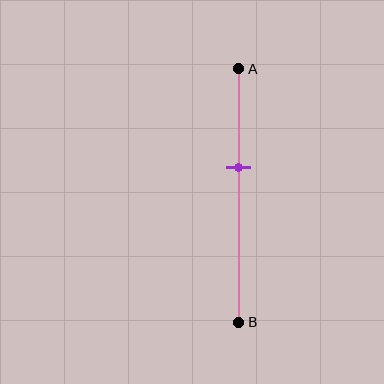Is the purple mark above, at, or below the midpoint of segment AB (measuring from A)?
The purple mark is above the midpoint of segment AB.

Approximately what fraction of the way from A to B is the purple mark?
The purple mark is approximately 40% of the way from A to B.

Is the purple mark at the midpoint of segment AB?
No, the mark is at about 40% from A, not at the 50% midpoint.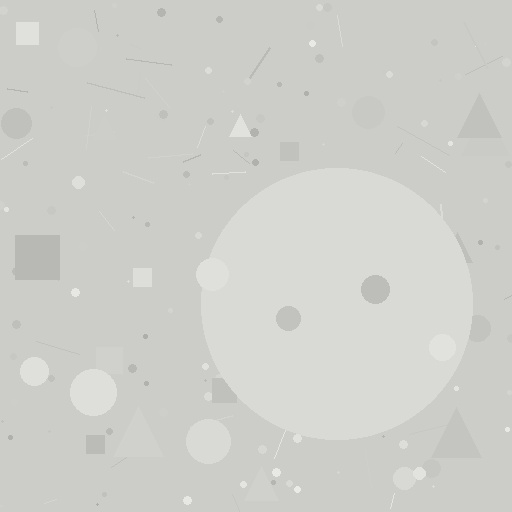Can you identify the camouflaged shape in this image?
The camouflaged shape is a circle.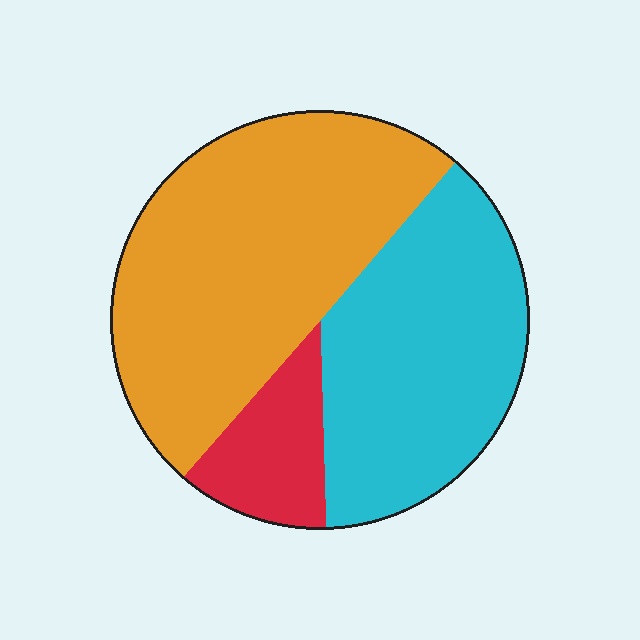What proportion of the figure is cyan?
Cyan covers 38% of the figure.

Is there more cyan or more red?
Cyan.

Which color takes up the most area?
Orange, at roughly 50%.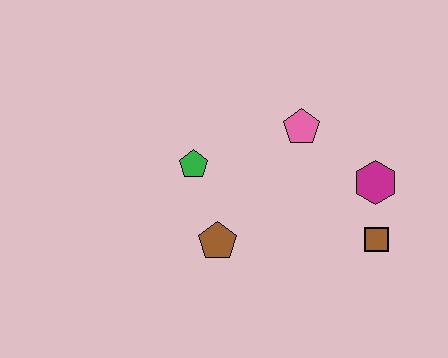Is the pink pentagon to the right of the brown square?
No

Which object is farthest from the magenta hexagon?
The green pentagon is farthest from the magenta hexagon.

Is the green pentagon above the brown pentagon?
Yes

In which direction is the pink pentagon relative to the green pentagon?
The pink pentagon is to the right of the green pentagon.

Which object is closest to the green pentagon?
The brown pentagon is closest to the green pentagon.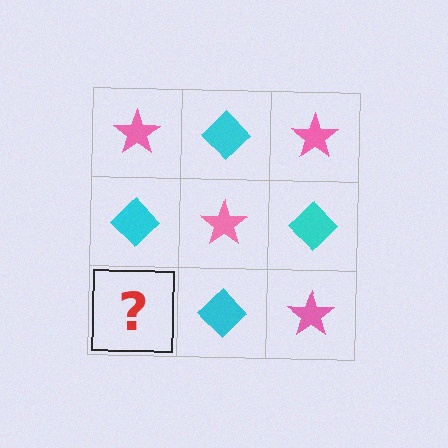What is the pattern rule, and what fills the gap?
The rule is that it alternates pink star and cyan diamond in a checkerboard pattern. The gap should be filled with a pink star.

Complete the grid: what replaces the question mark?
The question mark should be replaced with a pink star.